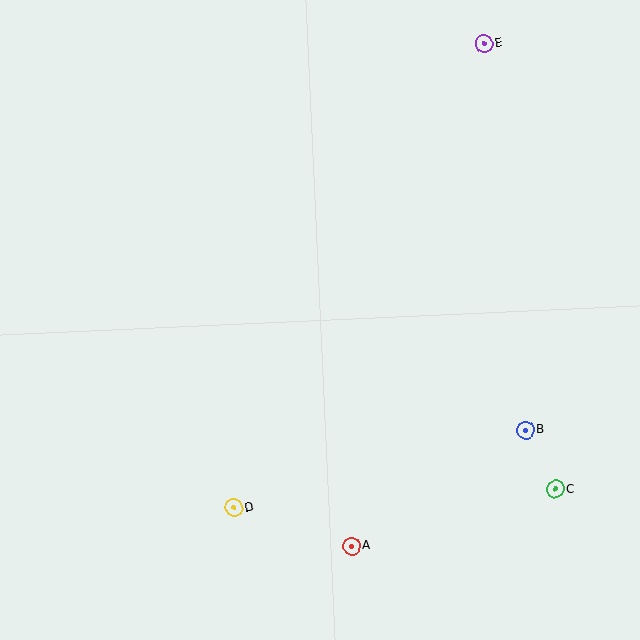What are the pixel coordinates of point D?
Point D is at (234, 508).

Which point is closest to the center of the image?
Point D at (234, 508) is closest to the center.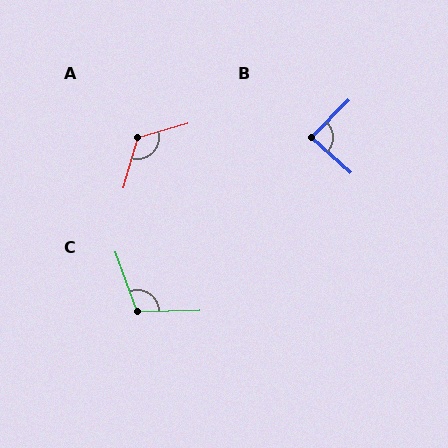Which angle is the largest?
A, at approximately 121 degrees.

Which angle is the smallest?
B, at approximately 87 degrees.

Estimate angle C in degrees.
Approximately 108 degrees.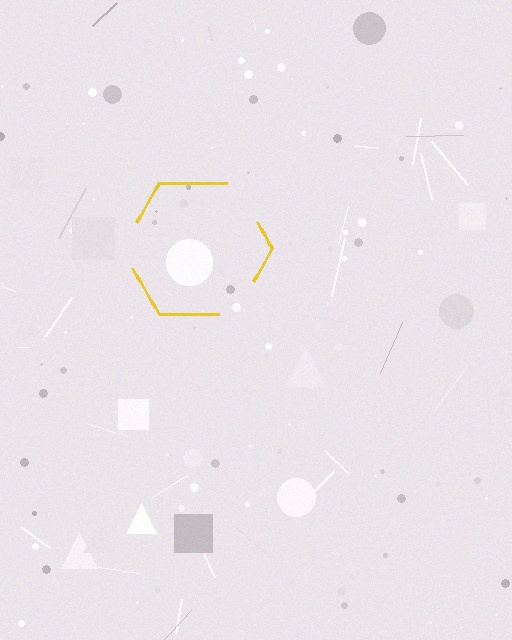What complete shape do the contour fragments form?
The contour fragments form a hexagon.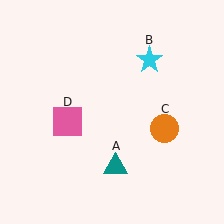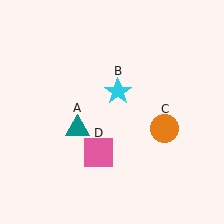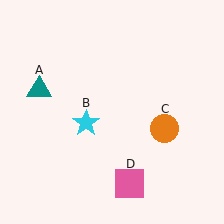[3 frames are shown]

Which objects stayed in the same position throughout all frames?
Orange circle (object C) remained stationary.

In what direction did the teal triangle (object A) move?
The teal triangle (object A) moved up and to the left.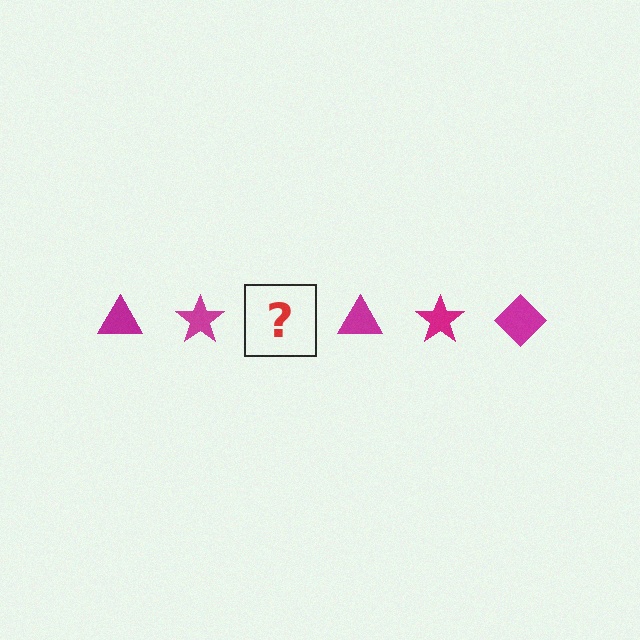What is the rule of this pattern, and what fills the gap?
The rule is that the pattern cycles through triangle, star, diamond shapes in magenta. The gap should be filled with a magenta diamond.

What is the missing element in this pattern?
The missing element is a magenta diamond.